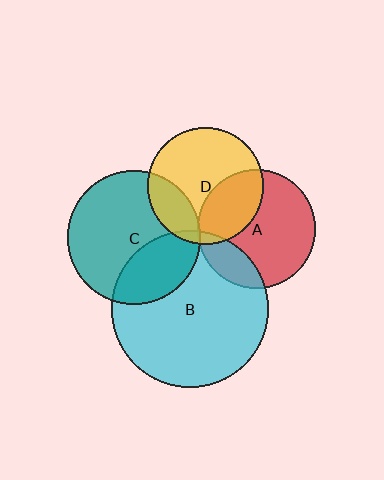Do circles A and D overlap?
Yes.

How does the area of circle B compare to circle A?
Approximately 1.8 times.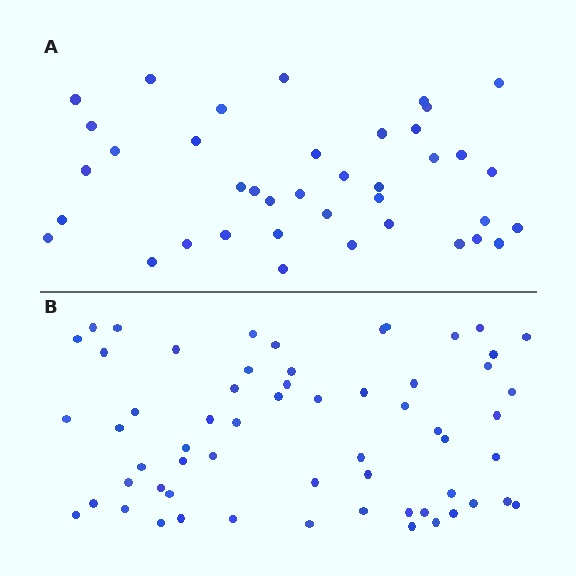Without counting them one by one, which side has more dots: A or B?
Region B (the bottom region) has more dots.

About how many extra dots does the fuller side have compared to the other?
Region B has approximately 20 more dots than region A.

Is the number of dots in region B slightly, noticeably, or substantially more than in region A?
Region B has substantially more. The ratio is roughly 1.5 to 1.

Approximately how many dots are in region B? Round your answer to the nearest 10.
About 60 dots.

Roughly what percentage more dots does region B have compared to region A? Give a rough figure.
About 55% more.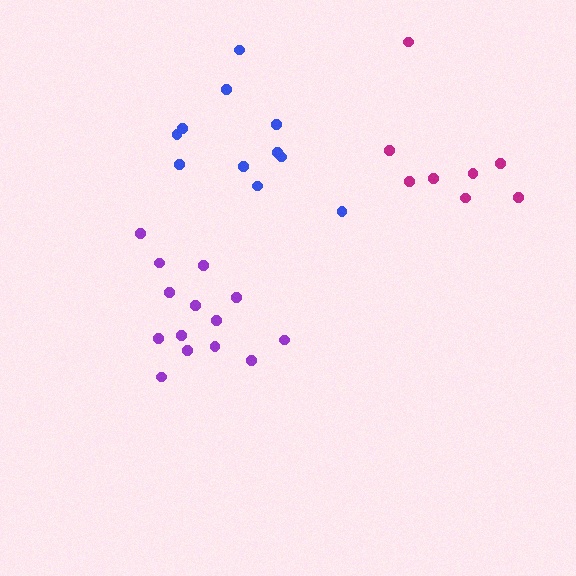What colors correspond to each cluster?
The clusters are colored: purple, magenta, blue.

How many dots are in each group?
Group 1: 14 dots, Group 2: 8 dots, Group 3: 11 dots (33 total).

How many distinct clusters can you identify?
There are 3 distinct clusters.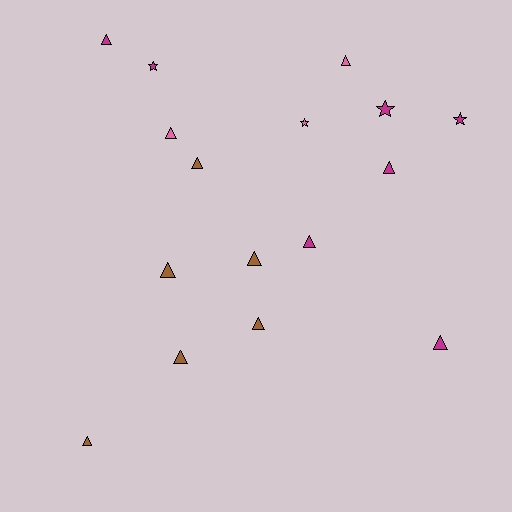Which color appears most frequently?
Magenta, with 7 objects.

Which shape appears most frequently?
Triangle, with 12 objects.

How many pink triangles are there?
There are 2 pink triangles.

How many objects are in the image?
There are 16 objects.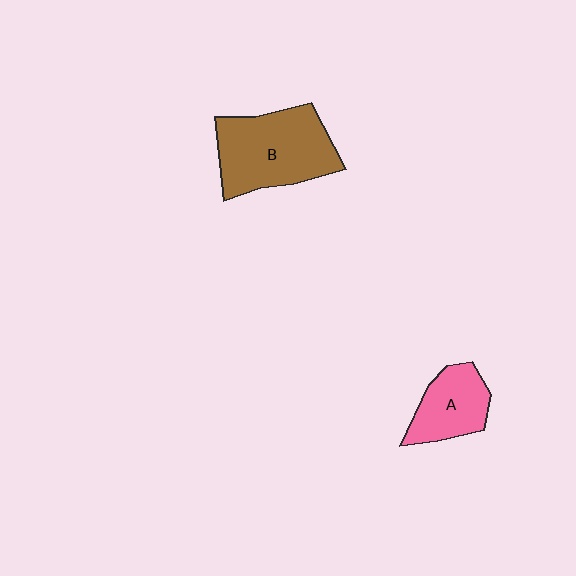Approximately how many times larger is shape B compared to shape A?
Approximately 1.8 times.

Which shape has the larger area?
Shape B (brown).